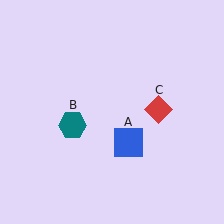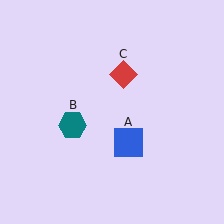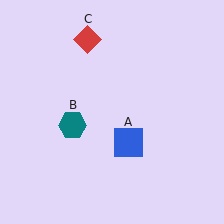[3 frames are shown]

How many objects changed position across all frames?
1 object changed position: red diamond (object C).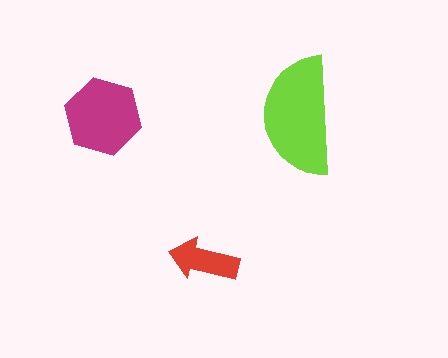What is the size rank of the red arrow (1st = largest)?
3rd.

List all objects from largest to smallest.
The lime semicircle, the magenta hexagon, the red arrow.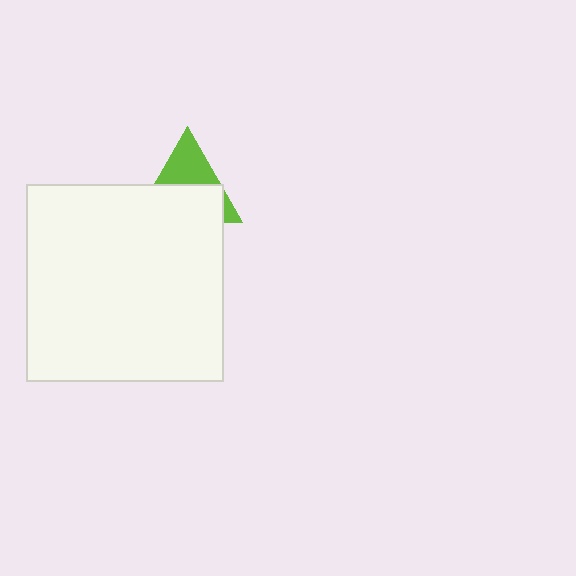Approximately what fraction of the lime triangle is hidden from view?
Roughly 59% of the lime triangle is hidden behind the white square.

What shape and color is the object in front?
The object in front is a white square.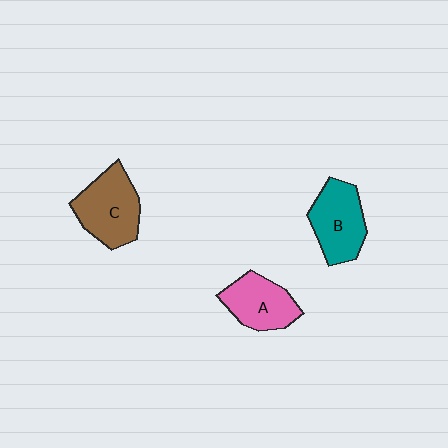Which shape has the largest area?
Shape C (brown).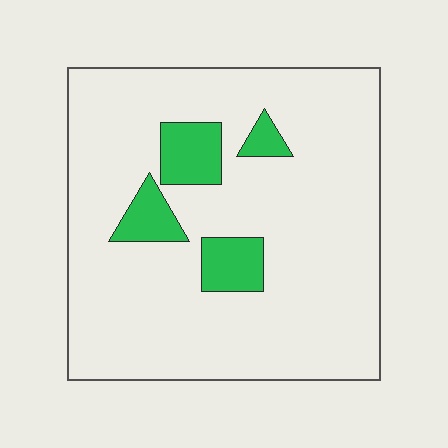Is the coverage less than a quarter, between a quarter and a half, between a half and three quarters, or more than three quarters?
Less than a quarter.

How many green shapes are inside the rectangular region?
4.